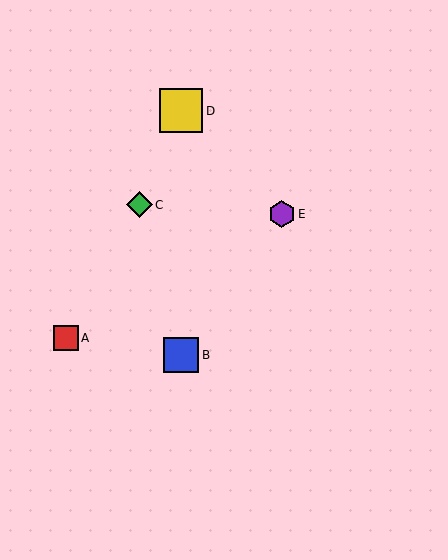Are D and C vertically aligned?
No, D is at x≈181 and C is at x≈139.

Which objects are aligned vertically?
Objects B, D are aligned vertically.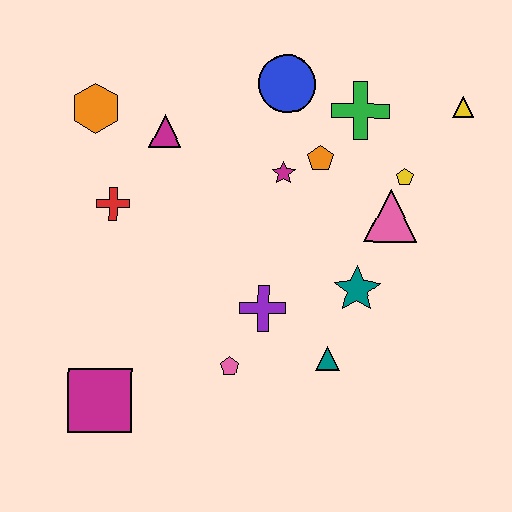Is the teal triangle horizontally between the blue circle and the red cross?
No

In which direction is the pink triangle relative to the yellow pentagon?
The pink triangle is below the yellow pentagon.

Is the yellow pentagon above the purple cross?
Yes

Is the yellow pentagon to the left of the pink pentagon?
No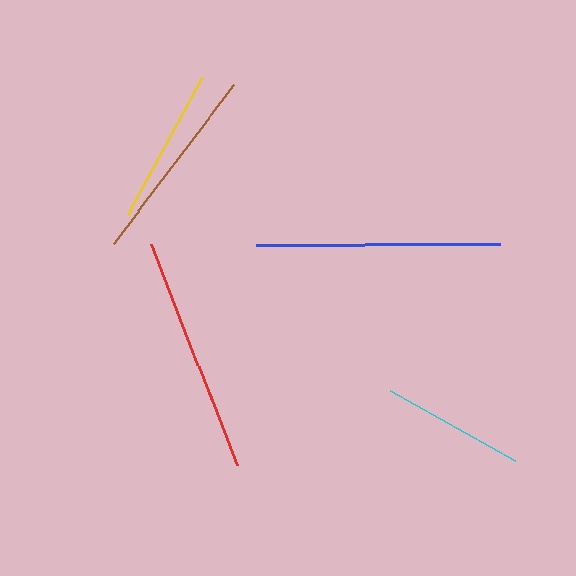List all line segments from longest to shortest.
From longest to shortest: blue, red, brown, yellow, cyan.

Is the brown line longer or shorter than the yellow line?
The brown line is longer than the yellow line.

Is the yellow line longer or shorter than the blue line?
The blue line is longer than the yellow line.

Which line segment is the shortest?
The cyan line is the shortest at approximately 144 pixels.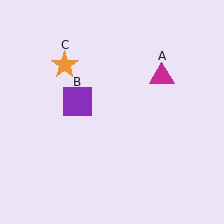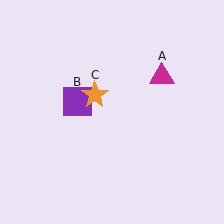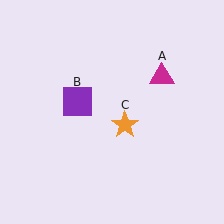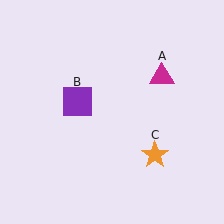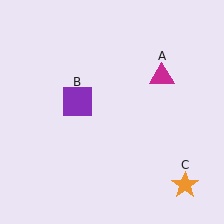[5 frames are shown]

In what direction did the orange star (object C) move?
The orange star (object C) moved down and to the right.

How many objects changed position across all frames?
1 object changed position: orange star (object C).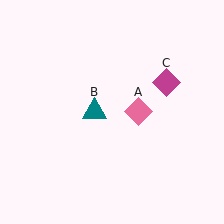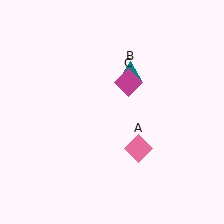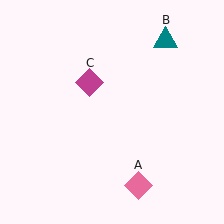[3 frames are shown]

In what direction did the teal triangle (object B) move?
The teal triangle (object B) moved up and to the right.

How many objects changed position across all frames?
3 objects changed position: pink diamond (object A), teal triangle (object B), magenta diamond (object C).